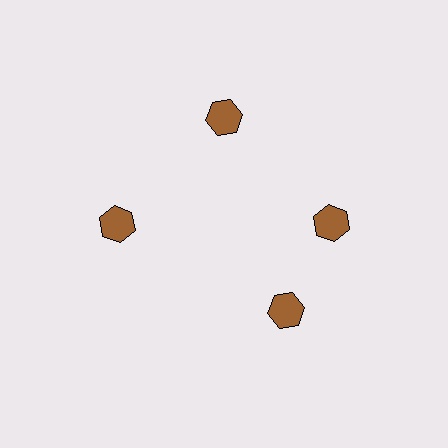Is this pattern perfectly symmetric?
No. The 4 brown hexagons are arranged in a ring, but one element near the 6 o'clock position is rotated out of alignment along the ring, breaking the 4-fold rotational symmetry.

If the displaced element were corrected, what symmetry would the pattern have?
It would have 4-fold rotational symmetry — the pattern would map onto itself every 90 degrees.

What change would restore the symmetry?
The symmetry would be restored by rotating it back into even spacing with its neighbors so that all 4 hexagons sit at equal angles and equal distance from the center.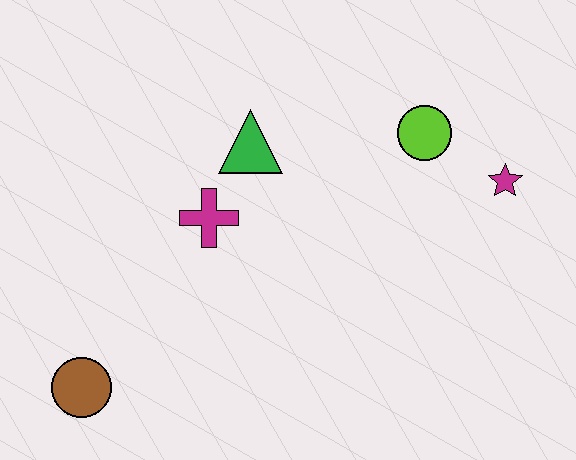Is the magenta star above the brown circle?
Yes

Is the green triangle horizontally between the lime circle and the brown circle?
Yes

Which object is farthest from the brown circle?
The magenta star is farthest from the brown circle.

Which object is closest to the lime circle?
The magenta star is closest to the lime circle.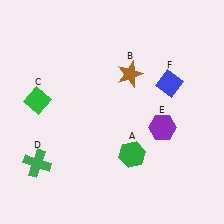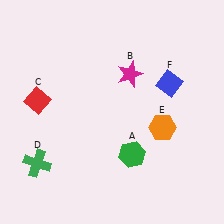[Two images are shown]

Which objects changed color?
B changed from brown to magenta. C changed from green to red. E changed from purple to orange.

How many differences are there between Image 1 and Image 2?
There are 3 differences between the two images.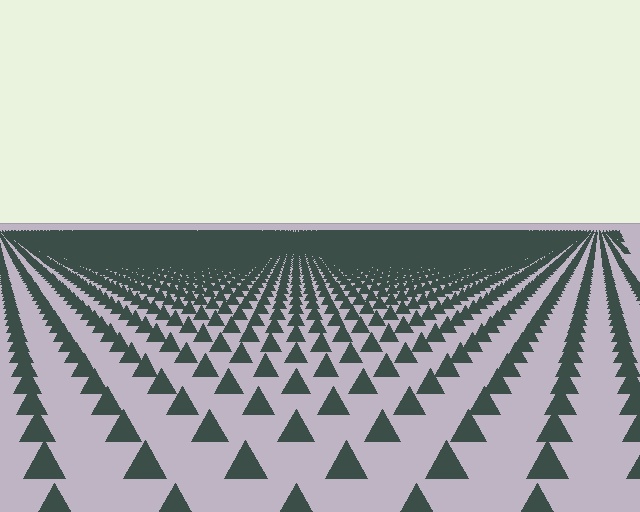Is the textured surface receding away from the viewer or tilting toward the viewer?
The surface is receding away from the viewer. Texture elements get smaller and denser toward the top.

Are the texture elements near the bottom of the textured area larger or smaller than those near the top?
Larger. Near the bottom, elements are closer to the viewer and appear at a bigger on-screen size.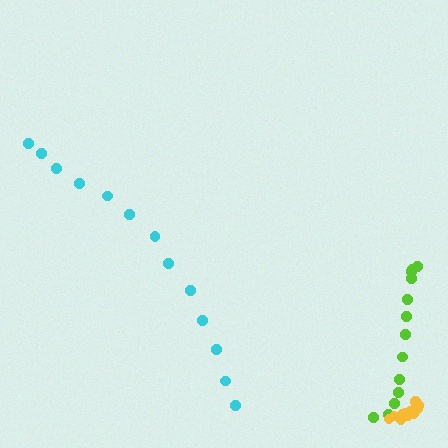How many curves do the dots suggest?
There are 3 distinct paths.